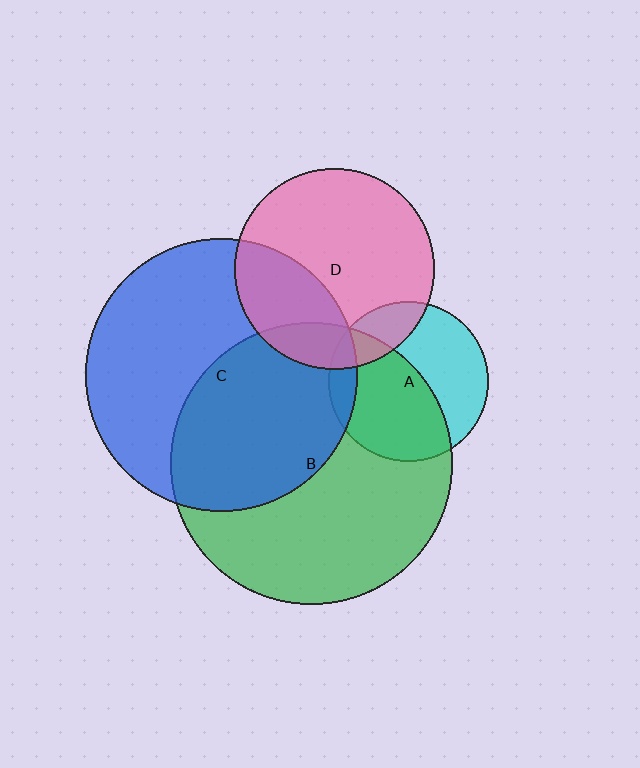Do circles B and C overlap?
Yes.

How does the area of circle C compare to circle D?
Approximately 1.9 times.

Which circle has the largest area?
Circle B (green).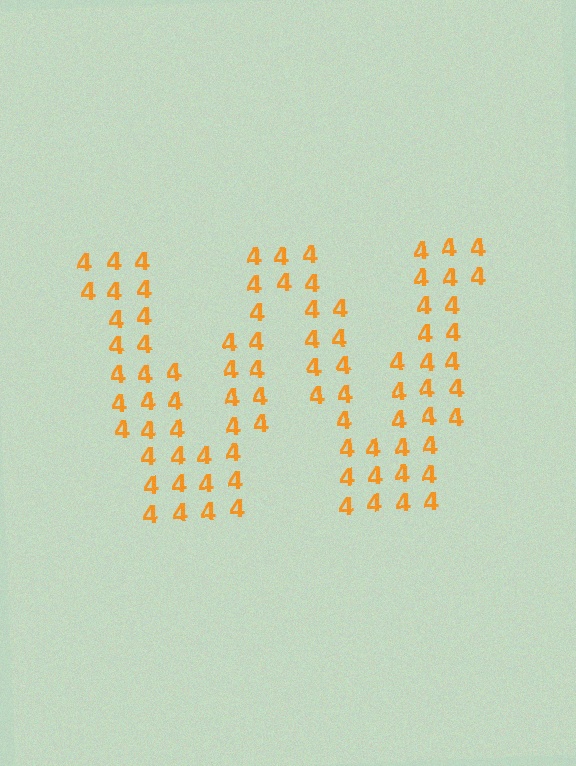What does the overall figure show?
The overall figure shows the letter W.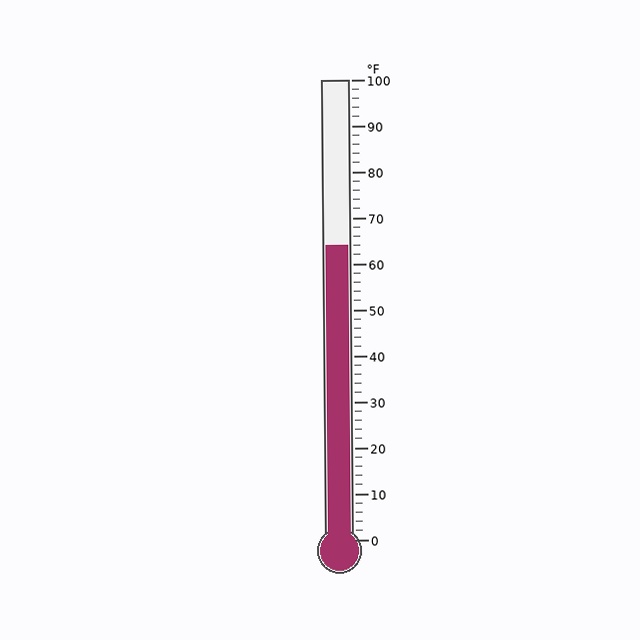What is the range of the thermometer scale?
The thermometer scale ranges from 0°F to 100°F.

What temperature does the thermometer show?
The thermometer shows approximately 64°F.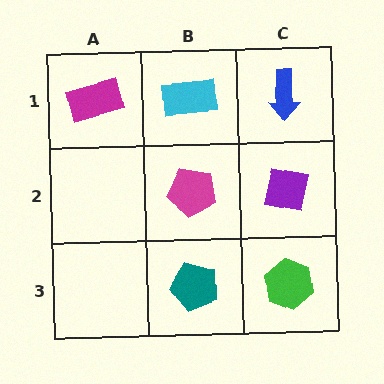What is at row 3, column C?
A green hexagon.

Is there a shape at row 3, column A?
No, that cell is empty.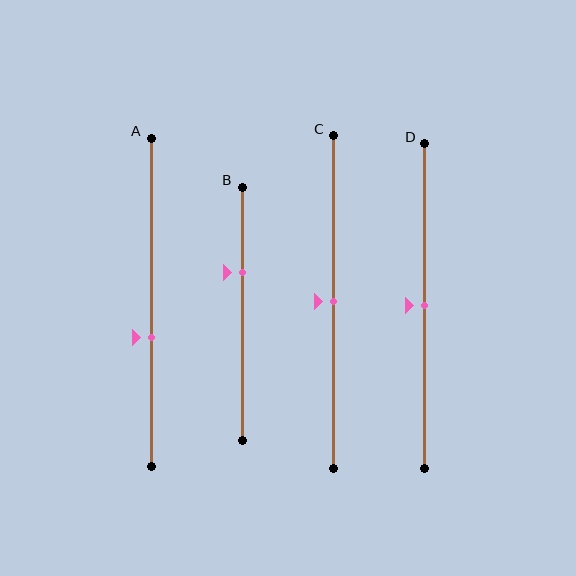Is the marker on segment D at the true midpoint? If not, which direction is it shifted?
Yes, the marker on segment D is at the true midpoint.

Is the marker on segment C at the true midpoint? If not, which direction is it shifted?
Yes, the marker on segment C is at the true midpoint.